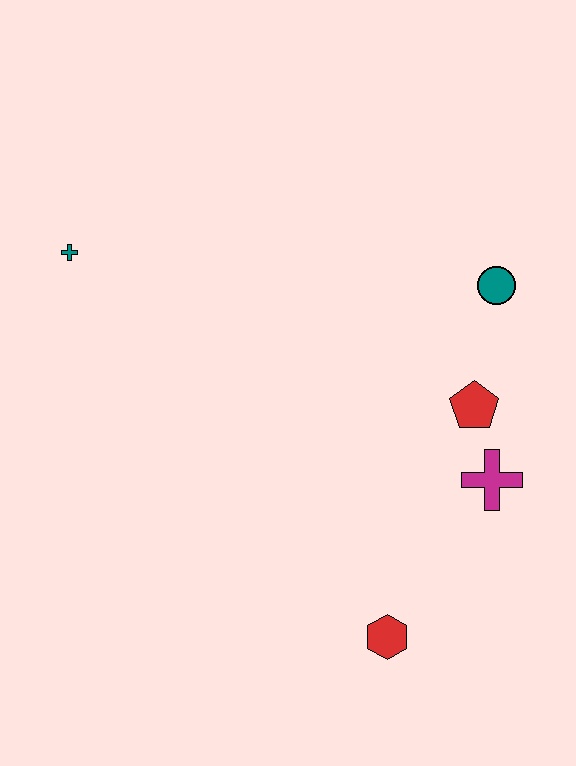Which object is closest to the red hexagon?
The magenta cross is closest to the red hexagon.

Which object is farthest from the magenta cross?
The teal cross is farthest from the magenta cross.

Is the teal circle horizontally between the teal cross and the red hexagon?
No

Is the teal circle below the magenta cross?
No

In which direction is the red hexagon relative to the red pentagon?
The red hexagon is below the red pentagon.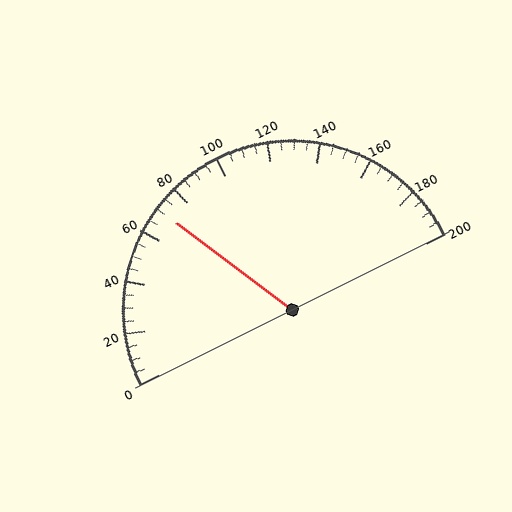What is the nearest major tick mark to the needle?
The nearest major tick mark is 80.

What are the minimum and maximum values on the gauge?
The gauge ranges from 0 to 200.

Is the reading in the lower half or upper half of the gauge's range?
The reading is in the lower half of the range (0 to 200).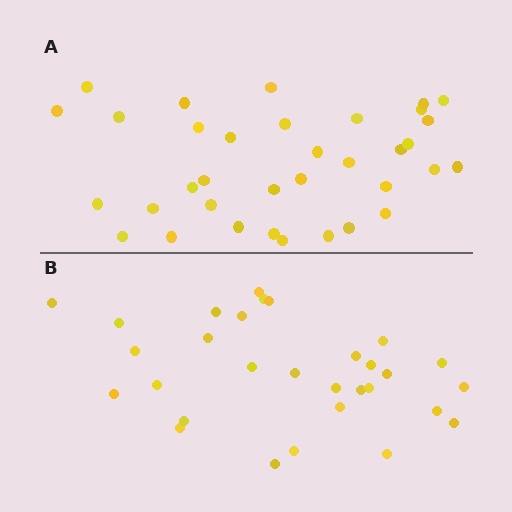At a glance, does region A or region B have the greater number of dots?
Region A (the top region) has more dots.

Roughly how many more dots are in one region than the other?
Region A has about 5 more dots than region B.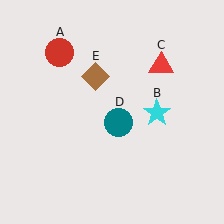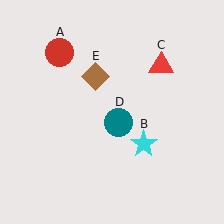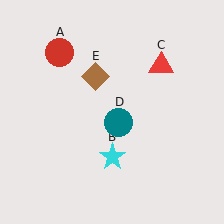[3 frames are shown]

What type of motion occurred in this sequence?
The cyan star (object B) rotated clockwise around the center of the scene.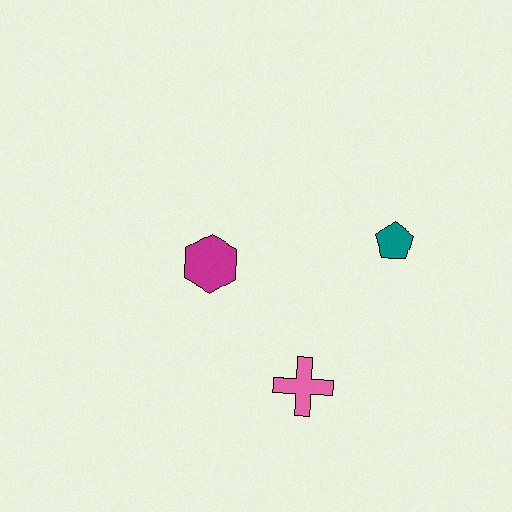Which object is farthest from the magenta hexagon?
The teal pentagon is farthest from the magenta hexagon.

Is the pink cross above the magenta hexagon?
No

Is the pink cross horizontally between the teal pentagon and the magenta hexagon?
Yes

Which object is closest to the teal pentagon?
The pink cross is closest to the teal pentagon.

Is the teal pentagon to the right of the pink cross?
Yes